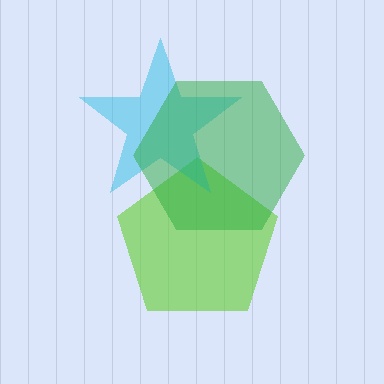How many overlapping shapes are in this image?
There are 3 overlapping shapes in the image.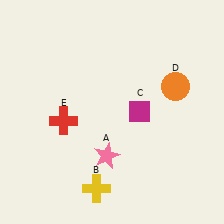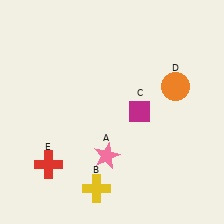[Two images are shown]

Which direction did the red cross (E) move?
The red cross (E) moved down.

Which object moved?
The red cross (E) moved down.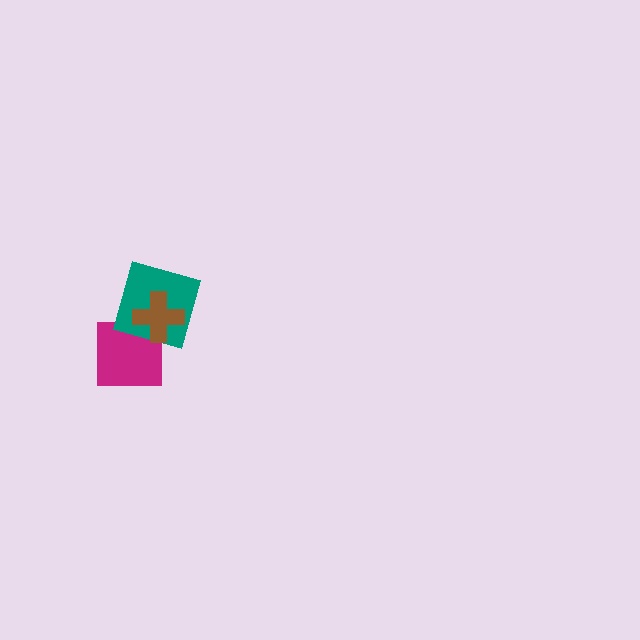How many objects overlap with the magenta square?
2 objects overlap with the magenta square.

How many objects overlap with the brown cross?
2 objects overlap with the brown cross.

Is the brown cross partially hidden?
No, no other shape covers it.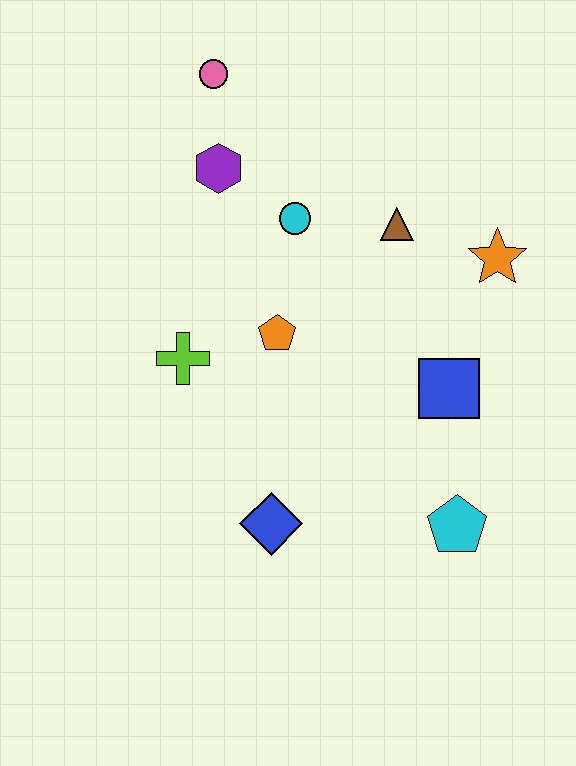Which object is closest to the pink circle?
The purple hexagon is closest to the pink circle.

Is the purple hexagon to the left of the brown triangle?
Yes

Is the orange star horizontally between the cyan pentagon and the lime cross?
No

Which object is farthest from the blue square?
The pink circle is farthest from the blue square.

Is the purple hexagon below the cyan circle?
No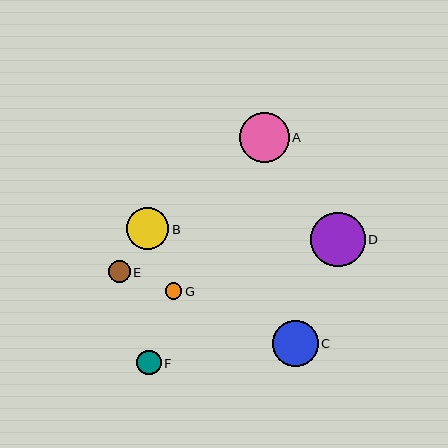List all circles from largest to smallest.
From largest to smallest: D, A, C, B, F, E, G.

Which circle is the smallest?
Circle G is the smallest with a size of approximately 17 pixels.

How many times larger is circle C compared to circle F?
Circle C is approximately 1.9 times the size of circle F.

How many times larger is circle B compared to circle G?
Circle B is approximately 2.5 times the size of circle G.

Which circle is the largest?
Circle D is the largest with a size of approximately 55 pixels.